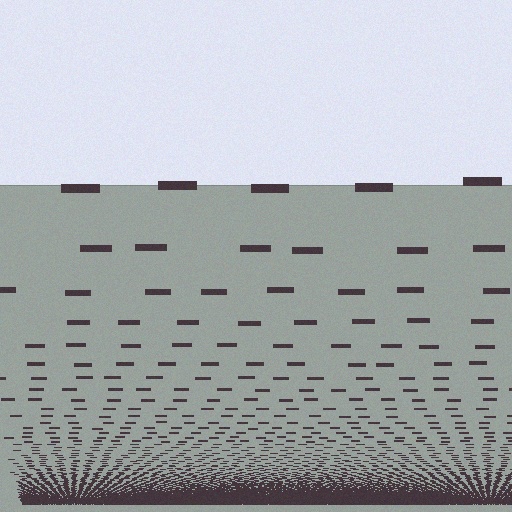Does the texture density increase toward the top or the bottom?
Density increases toward the bottom.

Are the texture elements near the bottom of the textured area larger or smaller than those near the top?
Smaller. The gradient is inverted — elements near the bottom are smaller and denser.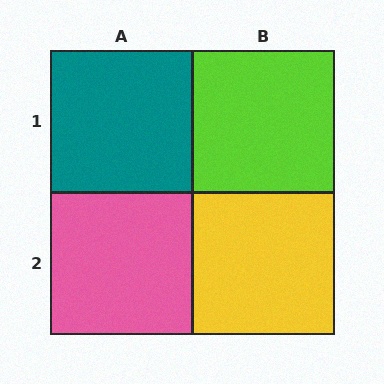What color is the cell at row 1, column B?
Lime.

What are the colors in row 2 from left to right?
Pink, yellow.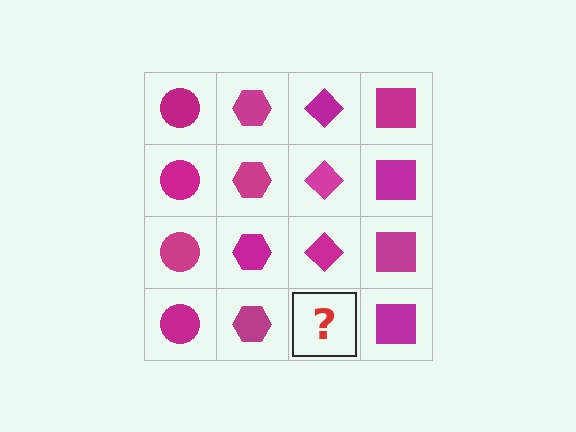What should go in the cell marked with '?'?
The missing cell should contain a magenta diamond.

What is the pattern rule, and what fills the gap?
The rule is that each column has a consistent shape. The gap should be filled with a magenta diamond.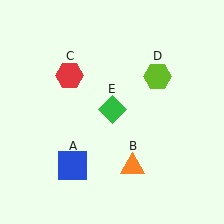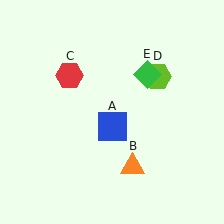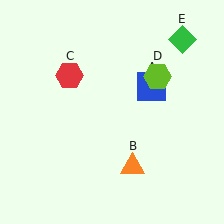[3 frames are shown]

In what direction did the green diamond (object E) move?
The green diamond (object E) moved up and to the right.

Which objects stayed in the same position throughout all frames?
Orange triangle (object B) and red hexagon (object C) and lime hexagon (object D) remained stationary.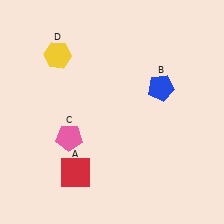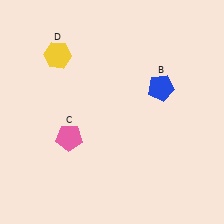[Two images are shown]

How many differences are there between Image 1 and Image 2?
There is 1 difference between the two images.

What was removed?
The red square (A) was removed in Image 2.